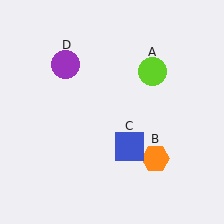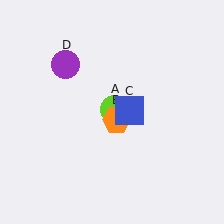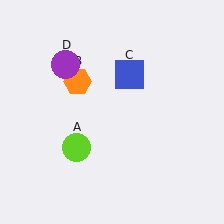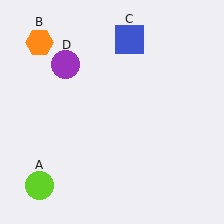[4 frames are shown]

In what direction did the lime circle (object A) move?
The lime circle (object A) moved down and to the left.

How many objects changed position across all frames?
3 objects changed position: lime circle (object A), orange hexagon (object B), blue square (object C).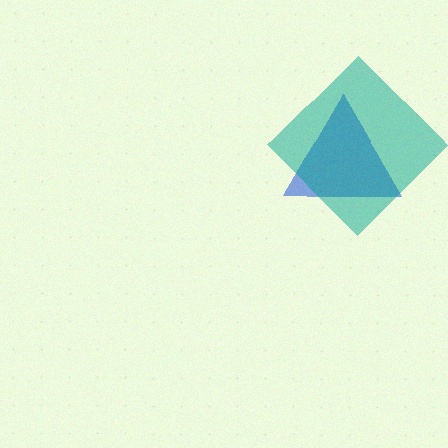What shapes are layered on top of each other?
The layered shapes are: a blue triangle, a teal diamond.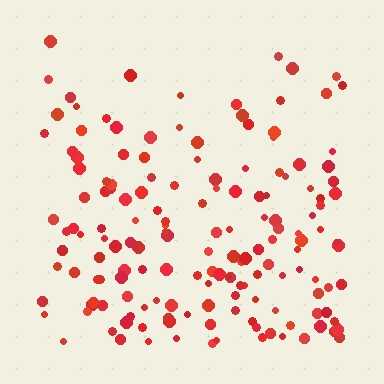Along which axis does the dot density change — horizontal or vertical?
Vertical.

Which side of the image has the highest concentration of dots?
The bottom.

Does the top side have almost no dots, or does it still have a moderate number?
Still a moderate number, just noticeably fewer than the bottom.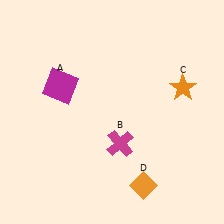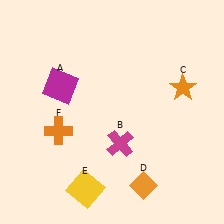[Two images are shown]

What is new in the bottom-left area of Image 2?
An orange cross (F) was added in the bottom-left area of Image 2.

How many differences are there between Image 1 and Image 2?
There are 2 differences between the two images.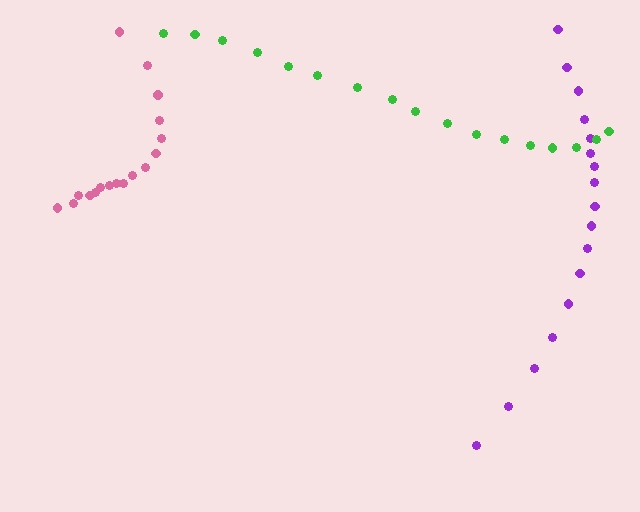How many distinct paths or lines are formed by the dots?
There are 3 distinct paths.